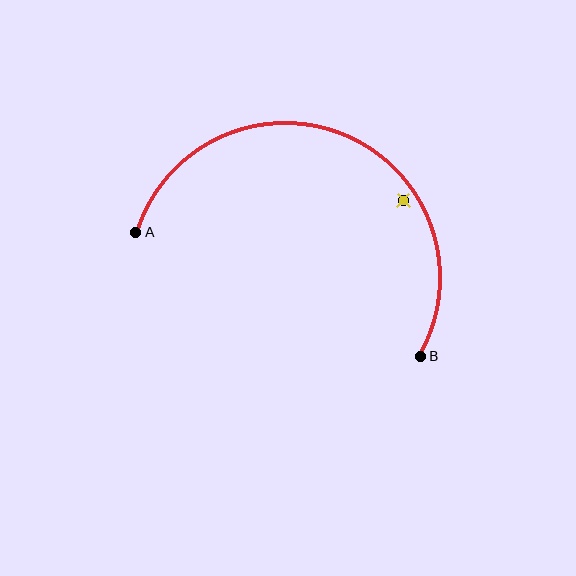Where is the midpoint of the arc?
The arc midpoint is the point on the curve farthest from the straight line joining A and B. It sits above that line.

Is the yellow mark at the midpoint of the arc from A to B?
No — the yellow mark does not lie on the arc at all. It sits slightly inside the curve.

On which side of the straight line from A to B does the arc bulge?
The arc bulges above the straight line connecting A and B.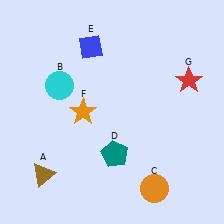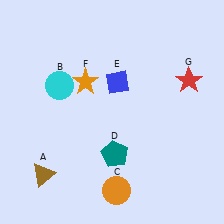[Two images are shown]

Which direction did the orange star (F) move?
The orange star (F) moved up.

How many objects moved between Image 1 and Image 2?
3 objects moved between the two images.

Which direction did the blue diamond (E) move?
The blue diamond (E) moved down.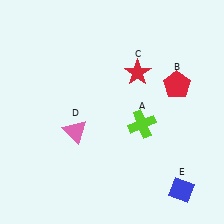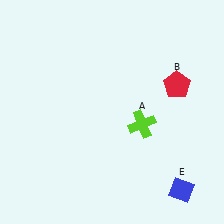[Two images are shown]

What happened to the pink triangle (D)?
The pink triangle (D) was removed in Image 2. It was in the bottom-left area of Image 1.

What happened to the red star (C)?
The red star (C) was removed in Image 2. It was in the top-right area of Image 1.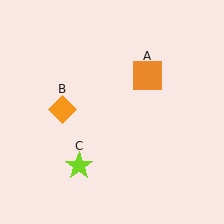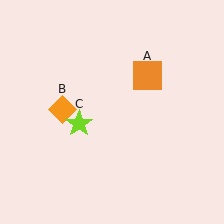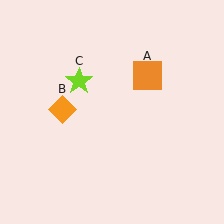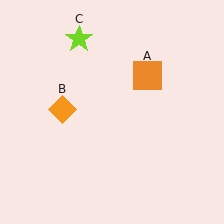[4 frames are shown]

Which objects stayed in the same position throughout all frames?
Orange square (object A) and orange diamond (object B) remained stationary.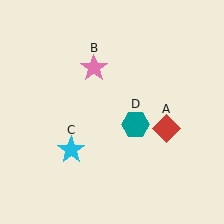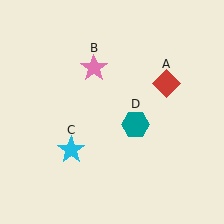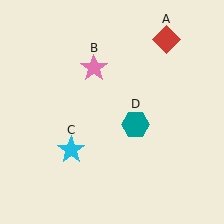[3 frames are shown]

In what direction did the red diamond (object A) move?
The red diamond (object A) moved up.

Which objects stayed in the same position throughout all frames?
Pink star (object B) and cyan star (object C) and teal hexagon (object D) remained stationary.